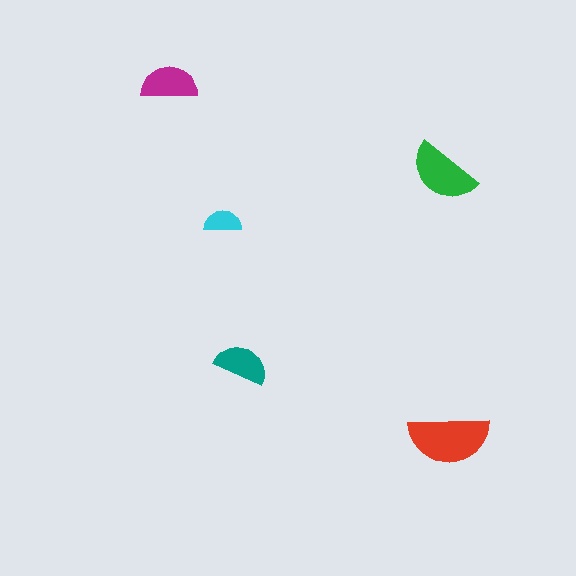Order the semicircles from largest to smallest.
the red one, the green one, the magenta one, the teal one, the cyan one.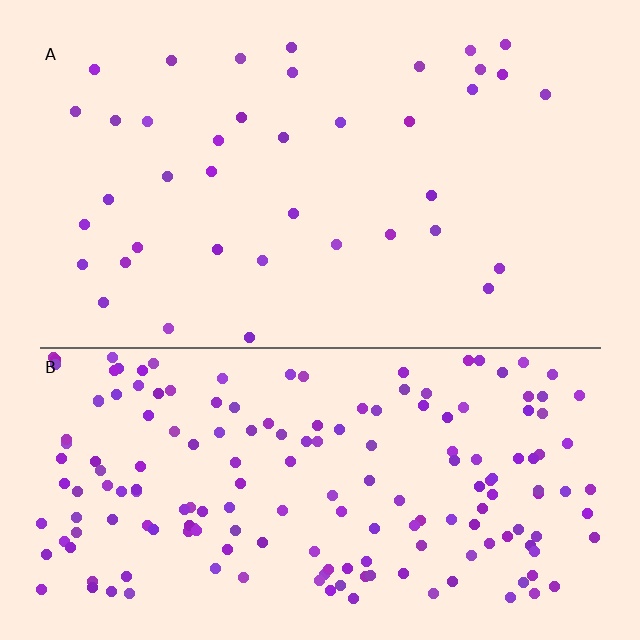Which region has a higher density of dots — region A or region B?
B (the bottom).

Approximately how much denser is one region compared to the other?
Approximately 4.6× — region B over region A.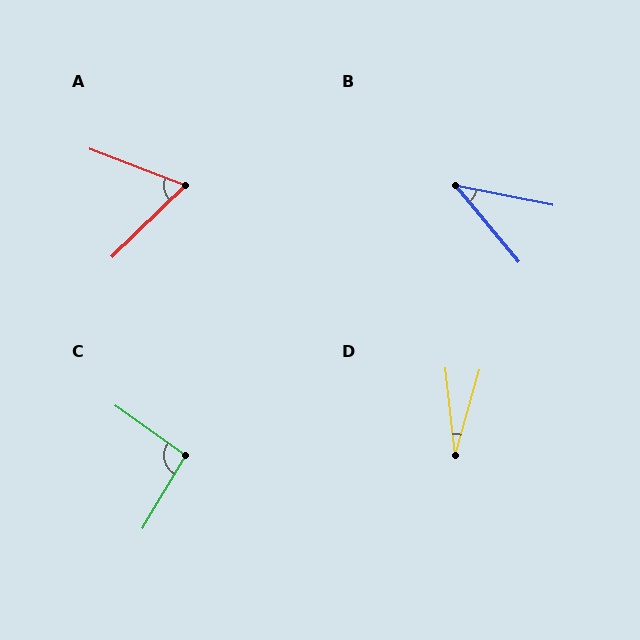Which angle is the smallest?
D, at approximately 22 degrees.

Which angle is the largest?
C, at approximately 95 degrees.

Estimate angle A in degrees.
Approximately 65 degrees.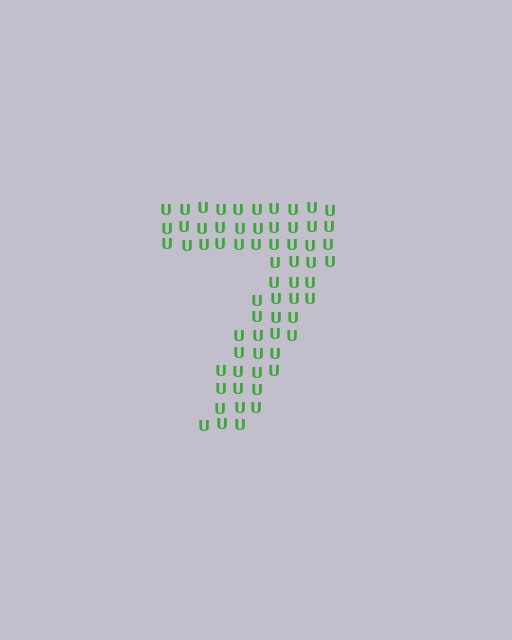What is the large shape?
The large shape is the digit 7.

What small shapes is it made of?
It is made of small letter U's.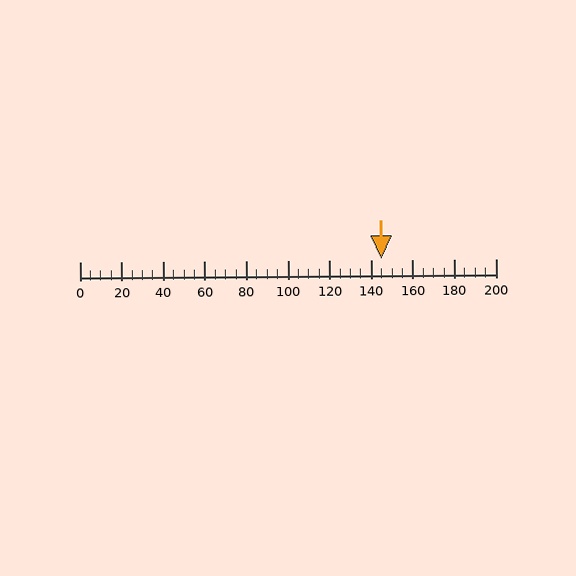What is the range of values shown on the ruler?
The ruler shows values from 0 to 200.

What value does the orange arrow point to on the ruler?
The orange arrow points to approximately 145.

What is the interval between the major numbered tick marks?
The major tick marks are spaced 20 units apart.